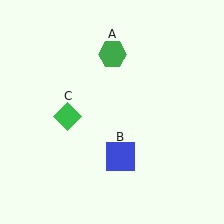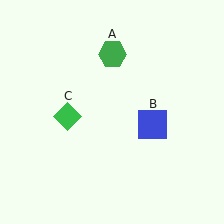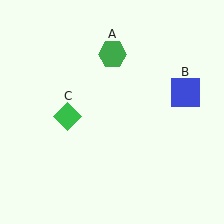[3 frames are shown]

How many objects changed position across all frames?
1 object changed position: blue square (object B).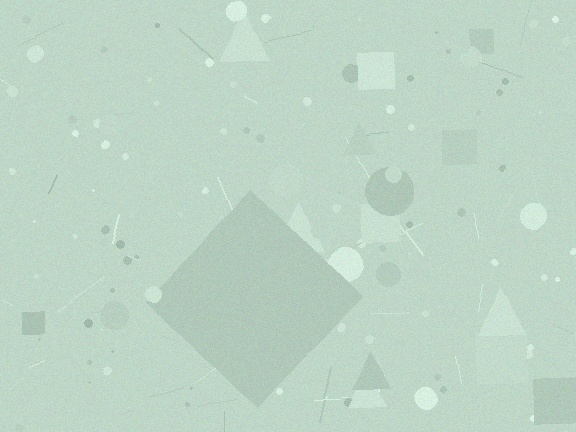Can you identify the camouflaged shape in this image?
The camouflaged shape is a diamond.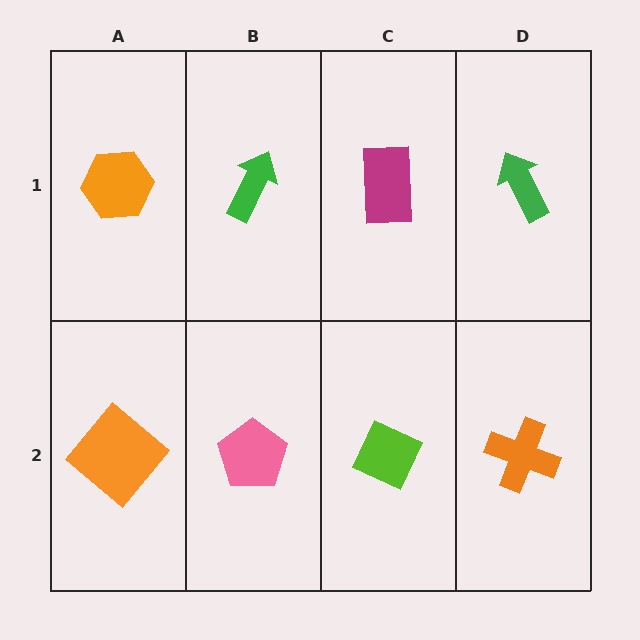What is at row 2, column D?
An orange cross.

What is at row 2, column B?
A pink pentagon.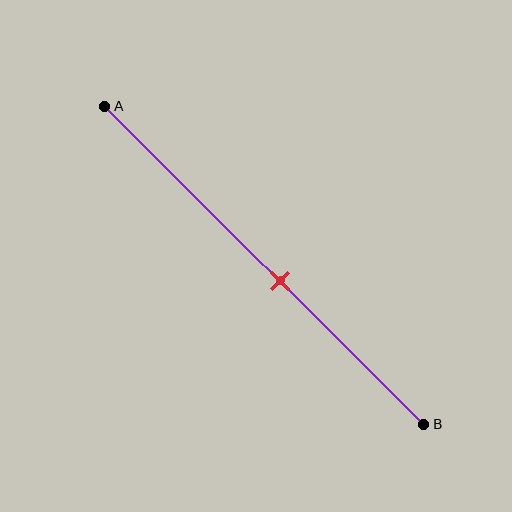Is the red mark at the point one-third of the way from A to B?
No, the mark is at about 55% from A, not at the 33% one-third point.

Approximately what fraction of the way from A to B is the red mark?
The red mark is approximately 55% of the way from A to B.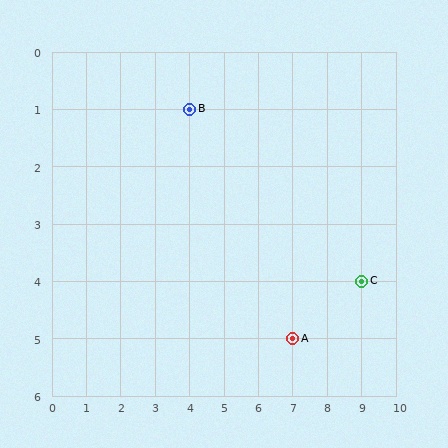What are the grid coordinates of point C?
Point C is at grid coordinates (9, 4).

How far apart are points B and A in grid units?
Points B and A are 3 columns and 4 rows apart (about 5.0 grid units diagonally).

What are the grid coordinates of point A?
Point A is at grid coordinates (7, 5).